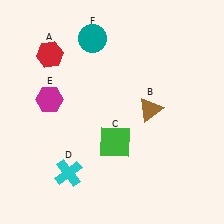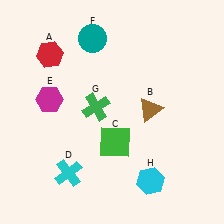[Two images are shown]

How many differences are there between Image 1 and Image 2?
There are 2 differences between the two images.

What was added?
A green cross (G), a cyan hexagon (H) were added in Image 2.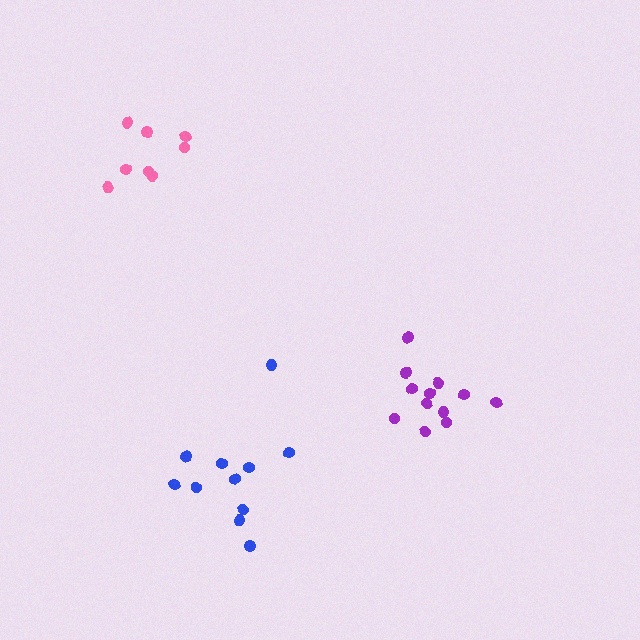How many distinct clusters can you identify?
There are 3 distinct clusters.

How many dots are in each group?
Group 1: 11 dots, Group 2: 12 dots, Group 3: 8 dots (31 total).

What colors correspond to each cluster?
The clusters are colored: blue, purple, pink.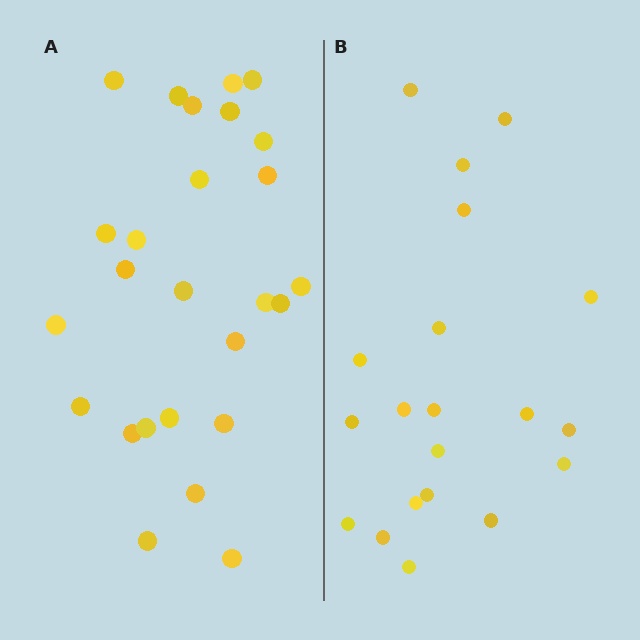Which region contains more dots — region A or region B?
Region A (the left region) has more dots.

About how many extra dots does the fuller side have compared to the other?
Region A has about 6 more dots than region B.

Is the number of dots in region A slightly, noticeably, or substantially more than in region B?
Region A has noticeably more, but not dramatically so. The ratio is roughly 1.3 to 1.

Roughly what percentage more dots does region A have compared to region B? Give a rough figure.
About 30% more.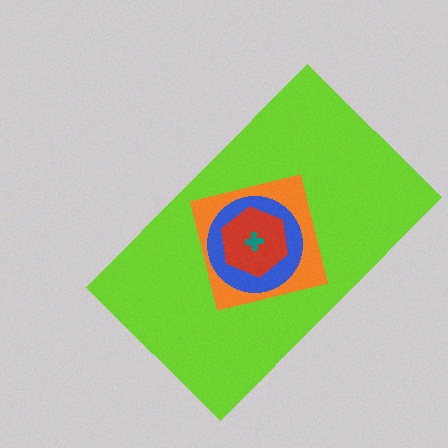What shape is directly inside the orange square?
The blue circle.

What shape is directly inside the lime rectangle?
The orange square.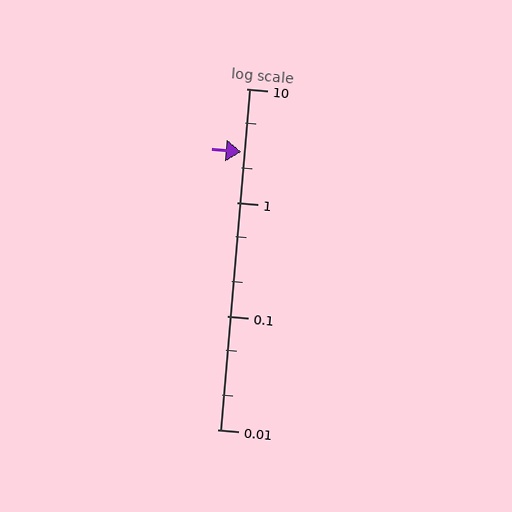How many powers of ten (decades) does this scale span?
The scale spans 3 decades, from 0.01 to 10.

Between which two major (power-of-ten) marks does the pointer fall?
The pointer is between 1 and 10.